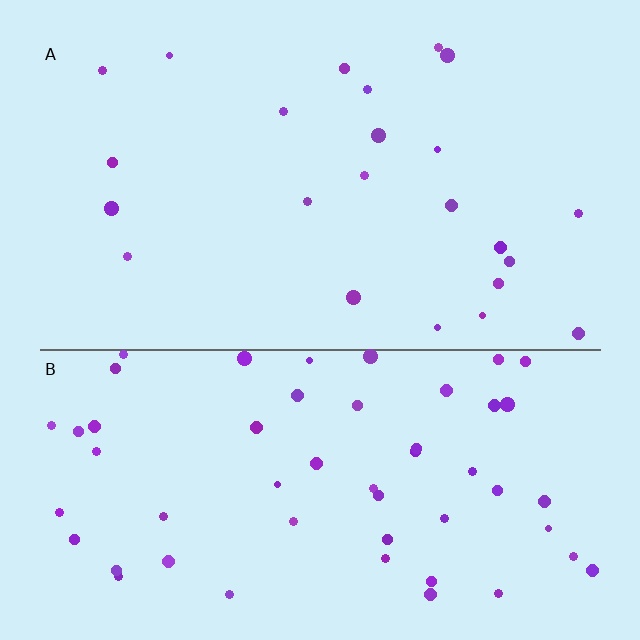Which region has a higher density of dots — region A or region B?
B (the bottom).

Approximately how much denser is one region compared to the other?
Approximately 2.3× — region B over region A.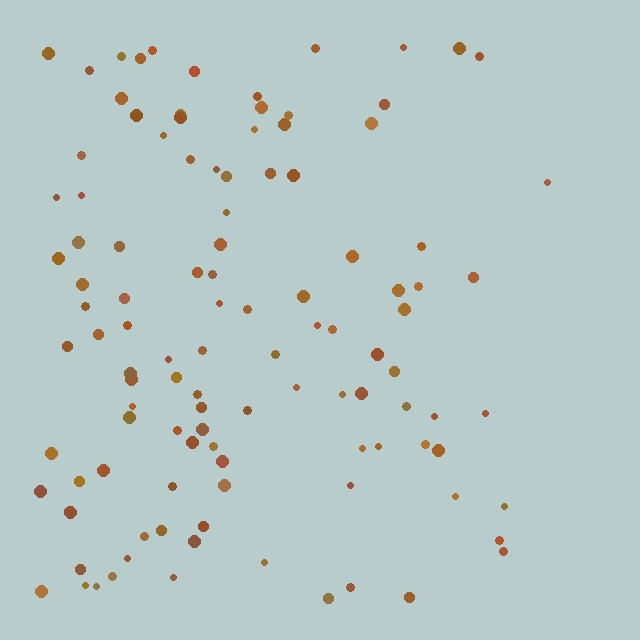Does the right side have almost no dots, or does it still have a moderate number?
Still a moderate number, just noticeably fewer than the left.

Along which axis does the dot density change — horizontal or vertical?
Horizontal.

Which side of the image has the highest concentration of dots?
The left.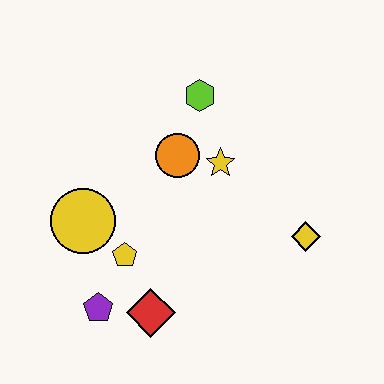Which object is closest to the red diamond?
The purple pentagon is closest to the red diamond.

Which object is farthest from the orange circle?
The purple pentagon is farthest from the orange circle.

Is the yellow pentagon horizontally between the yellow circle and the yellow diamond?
Yes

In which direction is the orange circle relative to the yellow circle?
The orange circle is to the right of the yellow circle.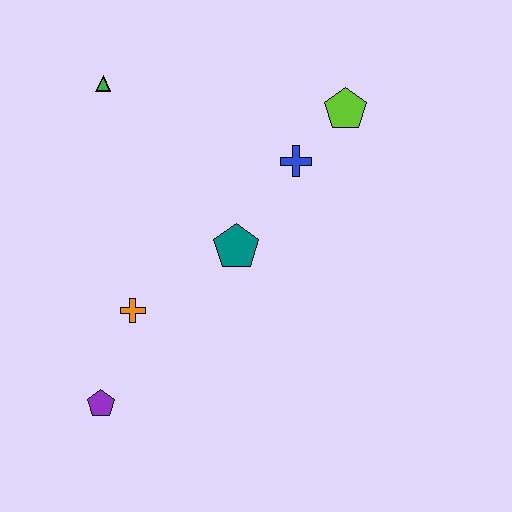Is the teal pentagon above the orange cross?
Yes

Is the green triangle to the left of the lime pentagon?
Yes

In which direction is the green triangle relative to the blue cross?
The green triangle is to the left of the blue cross.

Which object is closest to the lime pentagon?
The blue cross is closest to the lime pentagon.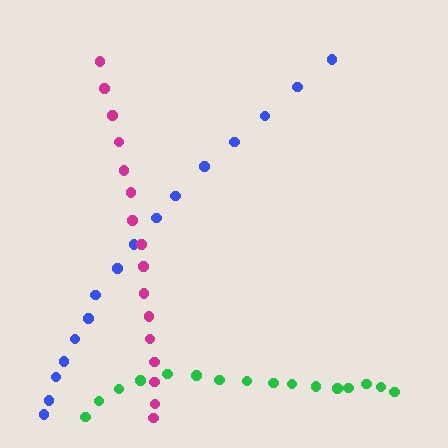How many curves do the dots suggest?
There are 3 distinct paths.